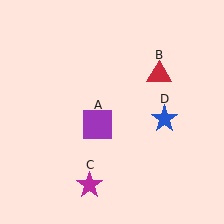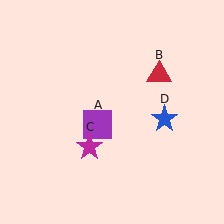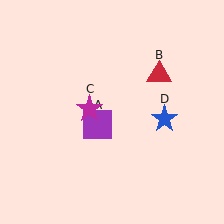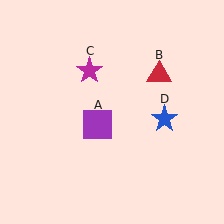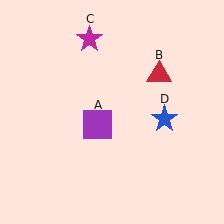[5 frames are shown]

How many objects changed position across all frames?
1 object changed position: magenta star (object C).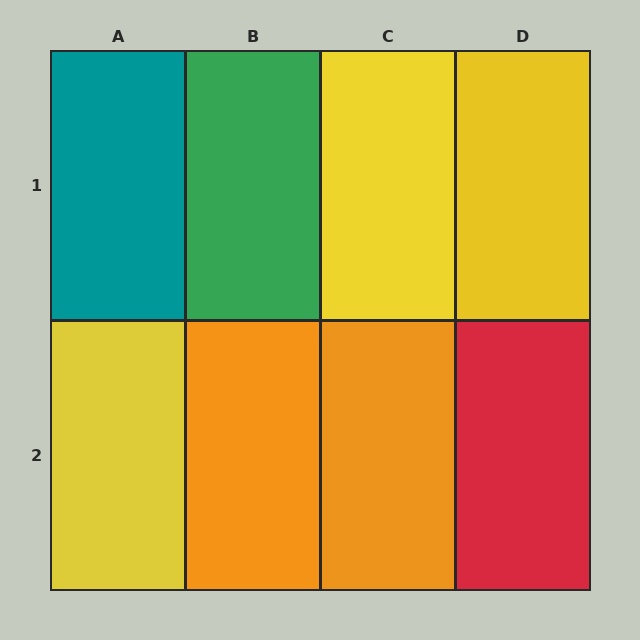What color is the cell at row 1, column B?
Green.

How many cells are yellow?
3 cells are yellow.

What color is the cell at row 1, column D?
Yellow.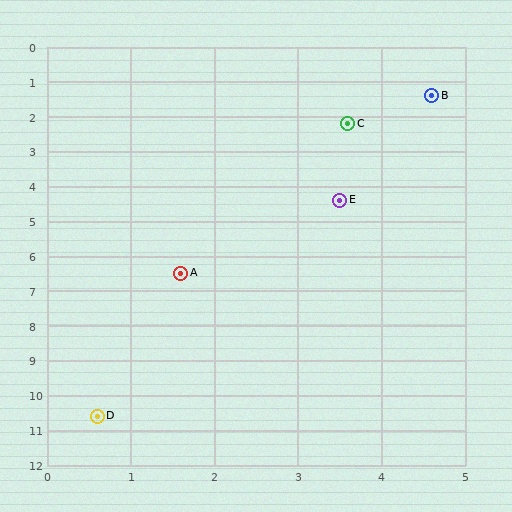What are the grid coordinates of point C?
Point C is at approximately (3.6, 2.2).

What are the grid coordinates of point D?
Point D is at approximately (0.6, 10.6).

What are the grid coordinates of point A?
Point A is at approximately (1.6, 6.5).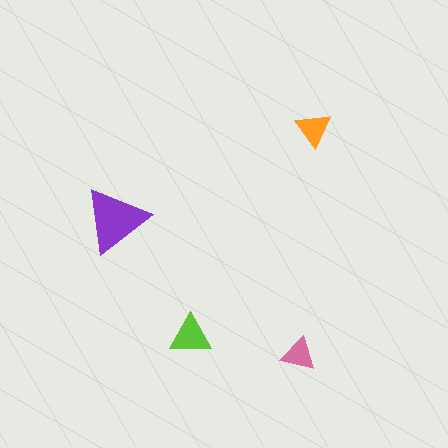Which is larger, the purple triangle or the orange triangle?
The purple one.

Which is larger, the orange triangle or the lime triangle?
The lime one.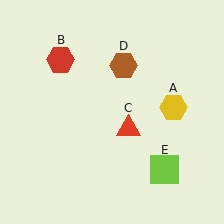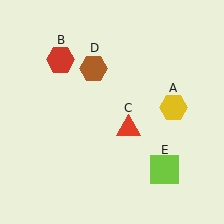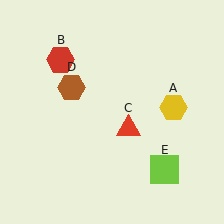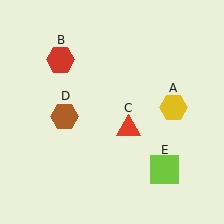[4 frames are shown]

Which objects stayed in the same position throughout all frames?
Yellow hexagon (object A) and red hexagon (object B) and red triangle (object C) and lime square (object E) remained stationary.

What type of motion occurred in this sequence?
The brown hexagon (object D) rotated counterclockwise around the center of the scene.